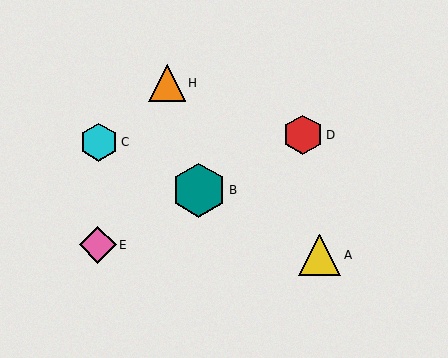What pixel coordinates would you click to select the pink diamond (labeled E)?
Click at (98, 245) to select the pink diamond E.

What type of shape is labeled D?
Shape D is a red hexagon.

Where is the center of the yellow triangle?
The center of the yellow triangle is at (320, 255).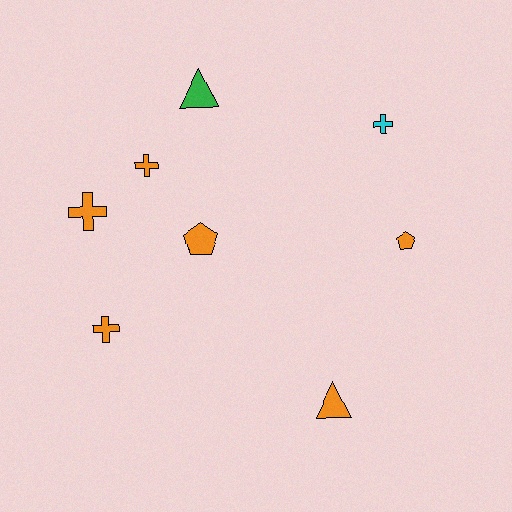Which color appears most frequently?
Orange, with 6 objects.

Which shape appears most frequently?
Cross, with 4 objects.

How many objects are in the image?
There are 8 objects.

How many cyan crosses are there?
There is 1 cyan cross.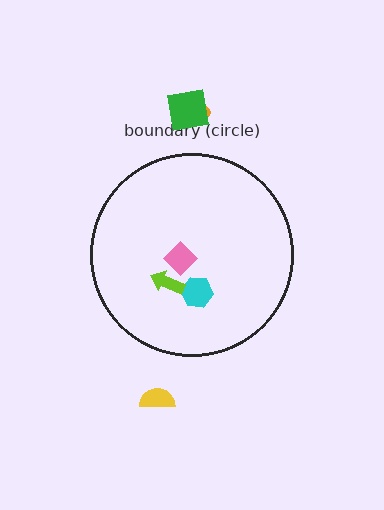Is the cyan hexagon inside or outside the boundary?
Inside.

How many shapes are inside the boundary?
3 inside, 3 outside.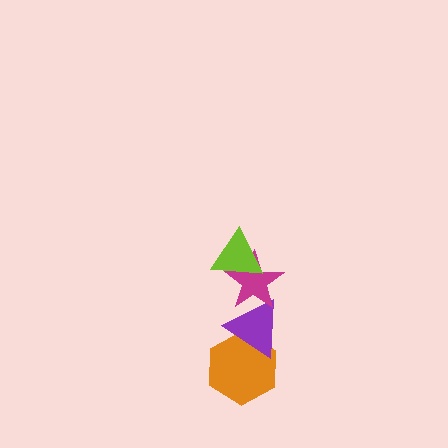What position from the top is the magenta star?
The magenta star is 2nd from the top.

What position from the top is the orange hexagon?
The orange hexagon is 4th from the top.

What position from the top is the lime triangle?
The lime triangle is 1st from the top.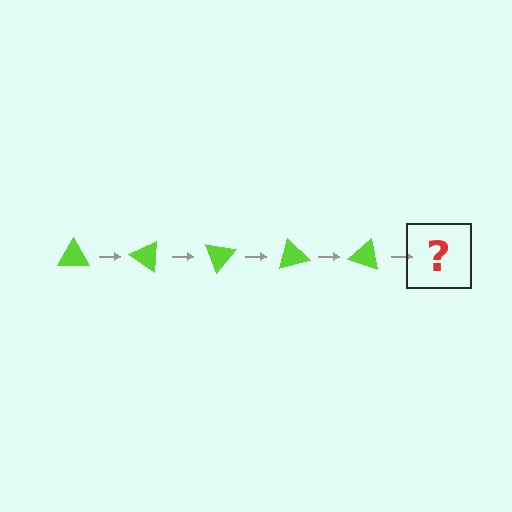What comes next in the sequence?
The next element should be a lime triangle rotated 175 degrees.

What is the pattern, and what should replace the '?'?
The pattern is that the triangle rotates 35 degrees each step. The '?' should be a lime triangle rotated 175 degrees.